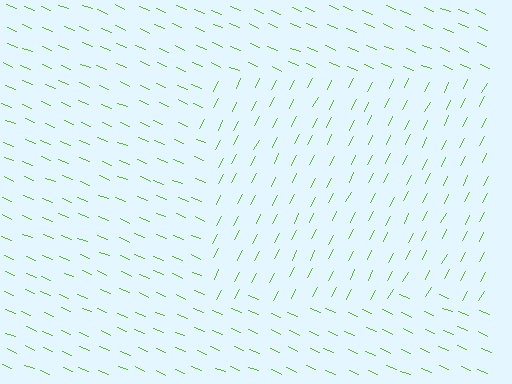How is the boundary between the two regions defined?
The boundary is defined purely by a change in line orientation (approximately 86 degrees difference). All lines are the same color and thickness.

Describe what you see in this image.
The image is filled with small lime line segments. A rectangle region in the image has lines oriented differently from the surrounding lines, creating a visible texture boundary.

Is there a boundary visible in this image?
Yes, there is a texture boundary formed by a change in line orientation.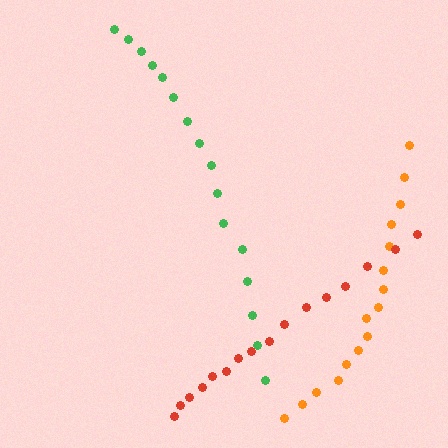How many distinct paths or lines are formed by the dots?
There are 3 distinct paths.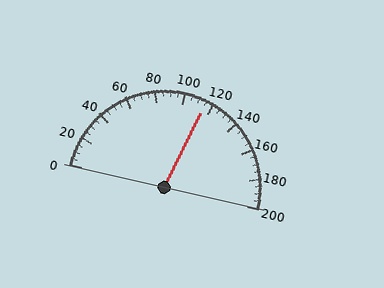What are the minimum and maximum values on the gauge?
The gauge ranges from 0 to 200.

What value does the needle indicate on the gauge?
The needle indicates approximately 115.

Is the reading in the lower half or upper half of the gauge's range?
The reading is in the upper half of the range (0 to 200).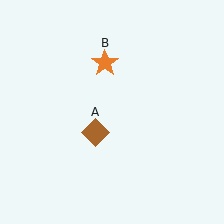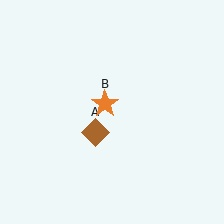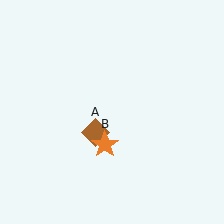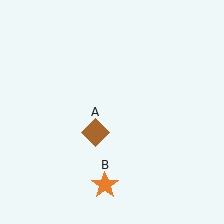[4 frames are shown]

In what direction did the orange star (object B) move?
The orange star (object B) moved down.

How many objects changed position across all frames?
1 object changed position: orange star (object B).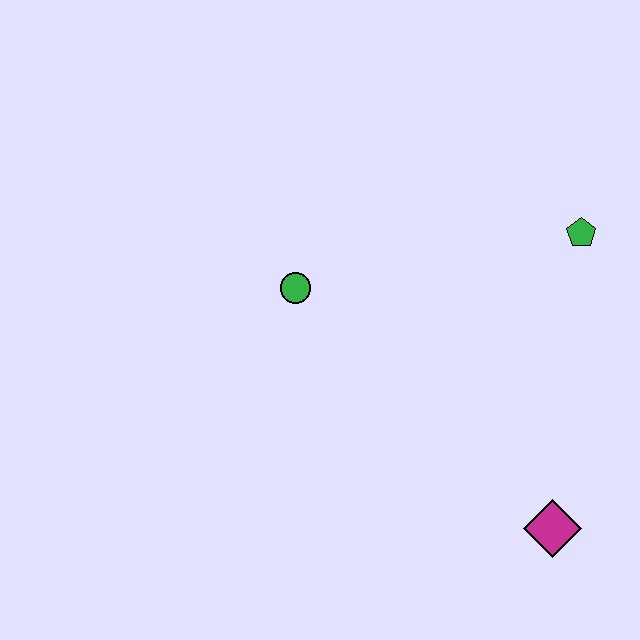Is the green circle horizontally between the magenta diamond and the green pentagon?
No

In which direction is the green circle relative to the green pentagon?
The green circle is to the left of the green pentagon.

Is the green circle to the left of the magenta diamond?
Yes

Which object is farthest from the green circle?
The magenta diamond is farthest from the green circle.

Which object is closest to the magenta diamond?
The green pentagon is closest to the magenta diamond.